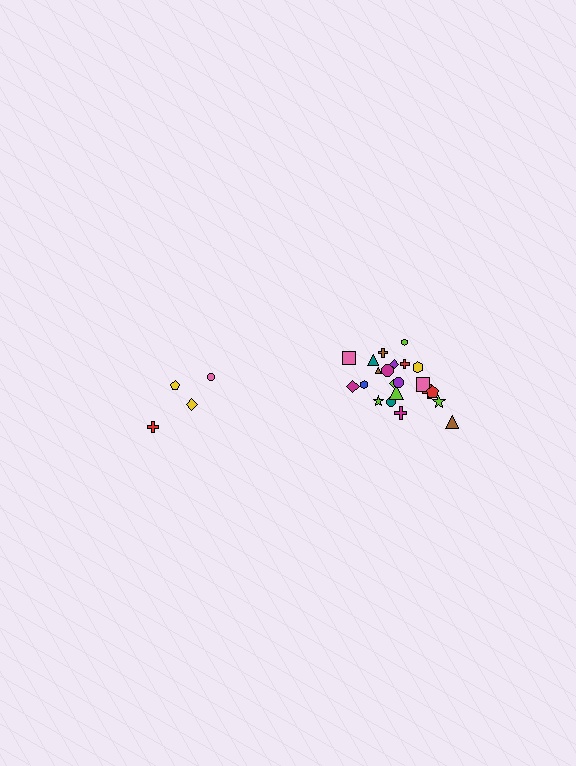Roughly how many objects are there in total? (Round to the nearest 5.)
Roughly 25 objects in total.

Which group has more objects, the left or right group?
The right group.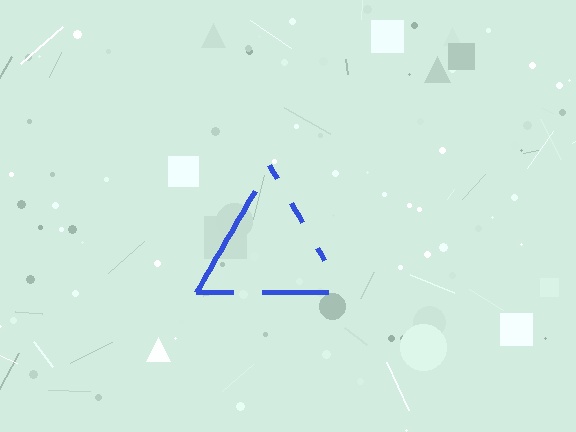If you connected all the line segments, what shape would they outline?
They would outline a triangle.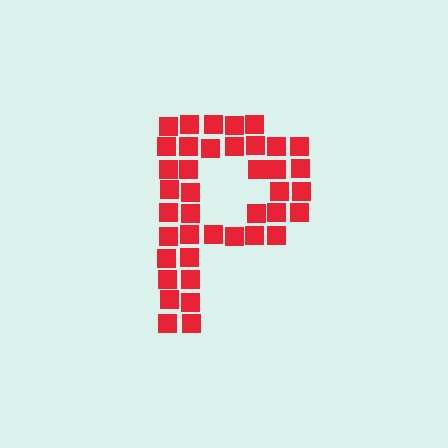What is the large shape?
The large shape is the letter P.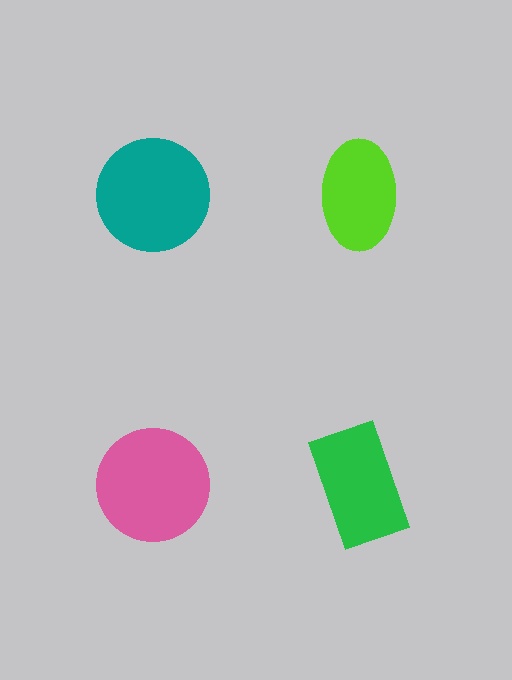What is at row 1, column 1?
A teal circle.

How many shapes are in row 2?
2 shapes.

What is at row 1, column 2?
A lime ellipse.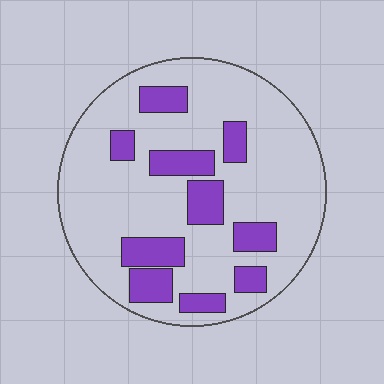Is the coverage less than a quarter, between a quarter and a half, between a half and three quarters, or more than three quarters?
Less than a quarter.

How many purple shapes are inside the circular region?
10.